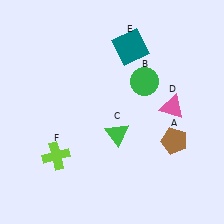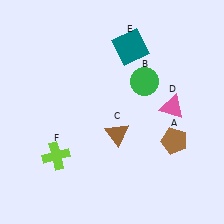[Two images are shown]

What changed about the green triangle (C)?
In Image 1, C is green. In Image 2, it changed to brown.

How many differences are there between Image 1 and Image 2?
There is 1 difference between the two images.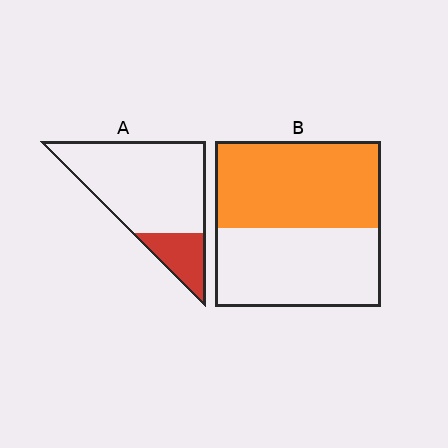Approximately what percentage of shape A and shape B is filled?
A is approximately 20% and B is approximately 50%.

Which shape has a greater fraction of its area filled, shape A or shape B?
Shape B.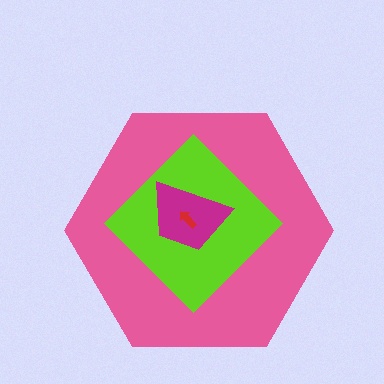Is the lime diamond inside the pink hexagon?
Yes.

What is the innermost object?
The red arrow.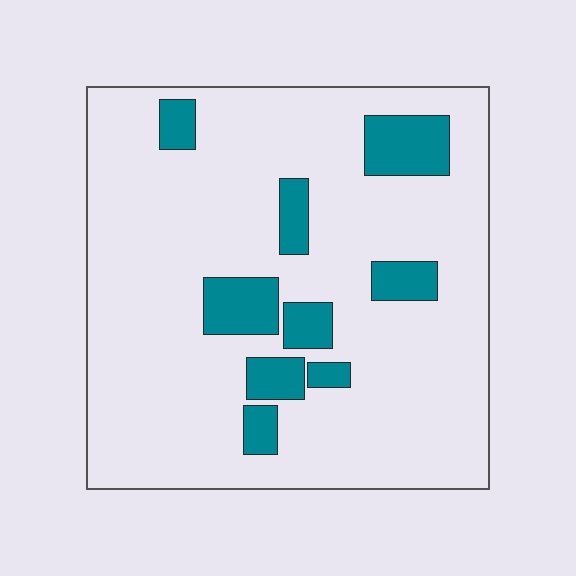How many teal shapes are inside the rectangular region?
9.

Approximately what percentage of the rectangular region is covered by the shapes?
Approximately 15%.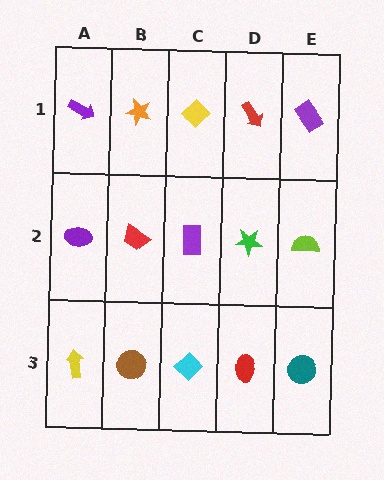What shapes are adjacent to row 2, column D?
A red arrow (row 1, column D), a red ellipse (row 3, column D), a purple rectangle (row 2, column C), a lime semicircle (row 2, column E).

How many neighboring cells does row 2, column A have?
3.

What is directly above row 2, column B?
An orange star.